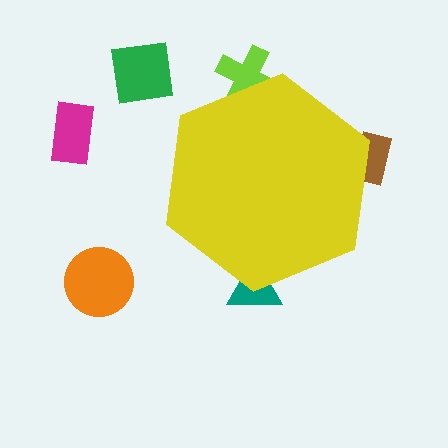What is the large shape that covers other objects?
A yellow hexagon.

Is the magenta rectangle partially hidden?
No, the magenta rectangle is fully visible.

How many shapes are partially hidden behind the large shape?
3 shapes are partially hidden.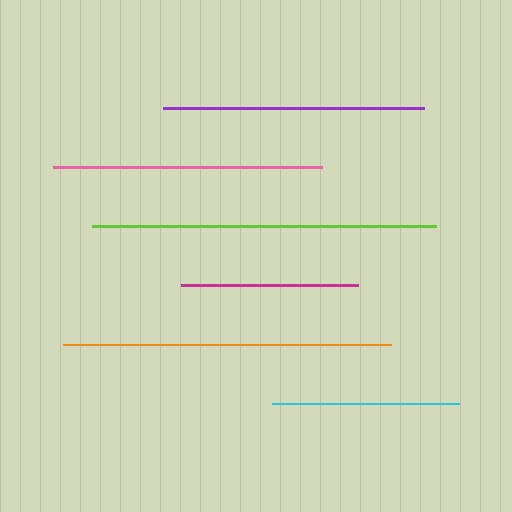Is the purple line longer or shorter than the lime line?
The lime line is longer than the purple line.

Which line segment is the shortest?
The magenta line is the shortest at approximately 177 pixels.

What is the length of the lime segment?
The lime segment is approximately 344 pixels long.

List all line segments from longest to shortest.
From longest to shortest: lime, orange, pink, purple, cyan, magenta.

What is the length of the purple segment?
The purple segment is approximately 260 pixels long.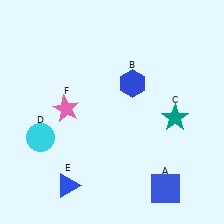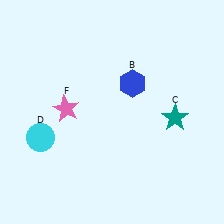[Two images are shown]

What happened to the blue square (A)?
The blue square (A) was removed in Image 2. It was in the bottom-right area of Image 1.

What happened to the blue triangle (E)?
The blue triangle (E) was removed in Image 2. It was in the bottom-left area of Image 1.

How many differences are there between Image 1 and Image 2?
There are 2 differences between the two images.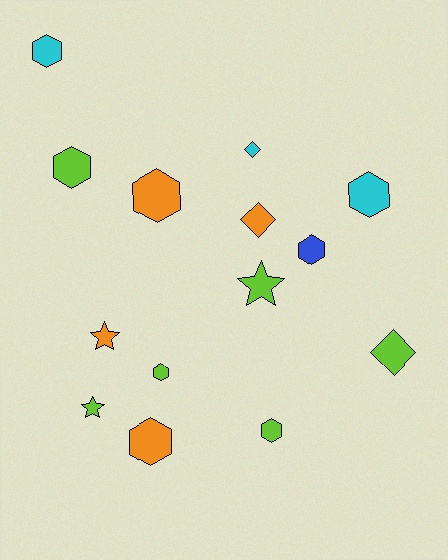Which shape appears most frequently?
Hexagon, with 8 objects.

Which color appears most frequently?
Lime, with 6 objects.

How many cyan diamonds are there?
There is 1 cyan diamond.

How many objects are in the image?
There are 14 objects.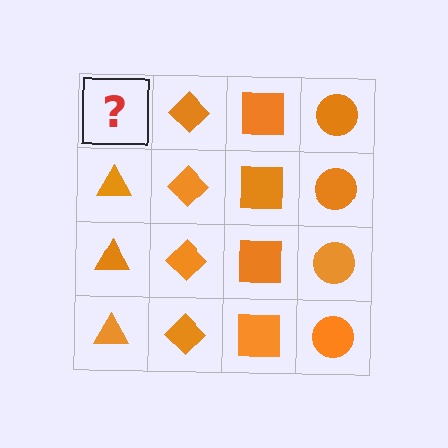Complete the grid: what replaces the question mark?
The question mark should be replaced with an orange triangle.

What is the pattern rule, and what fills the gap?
The rule is that each column has a consistent shape. The gap should be filled with an orange triangle.